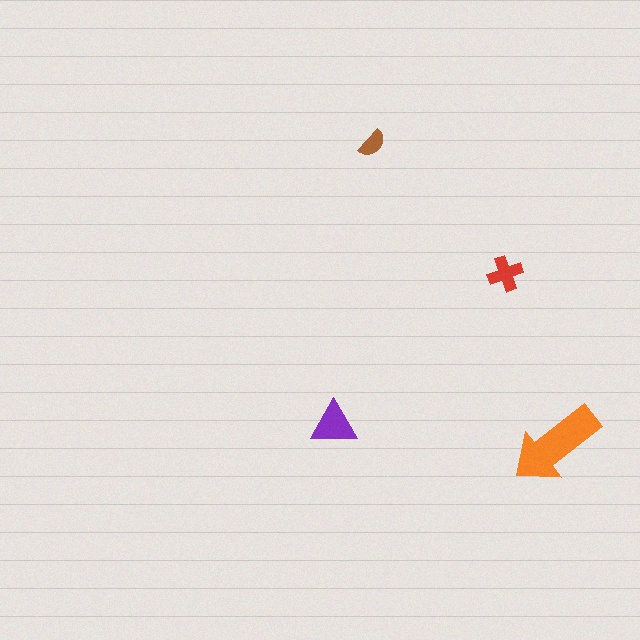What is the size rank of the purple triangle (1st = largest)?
2nd.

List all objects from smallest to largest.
The brown semicircle, the red cross, the purple triangle, the orange arrow.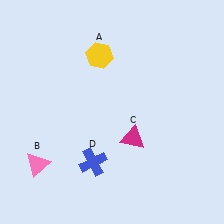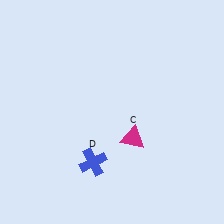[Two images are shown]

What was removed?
The yellow hexagon (A), the pink triangle (B) were removed in Image 2.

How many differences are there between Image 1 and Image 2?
There are 2 differences between the two images.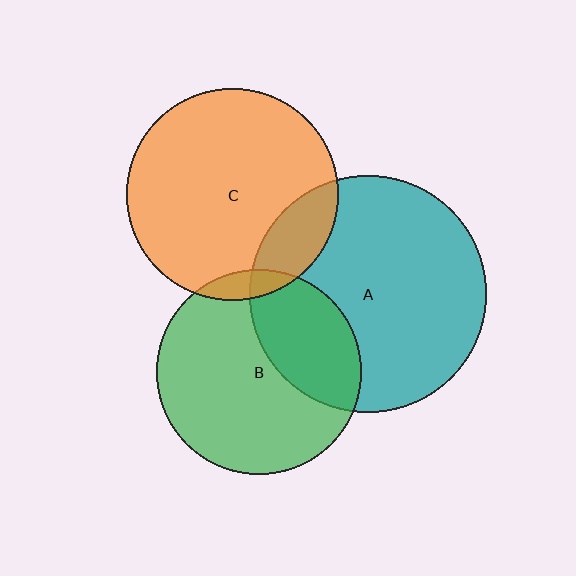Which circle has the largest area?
Circle A (teal).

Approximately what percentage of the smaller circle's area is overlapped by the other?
Approximately 15%.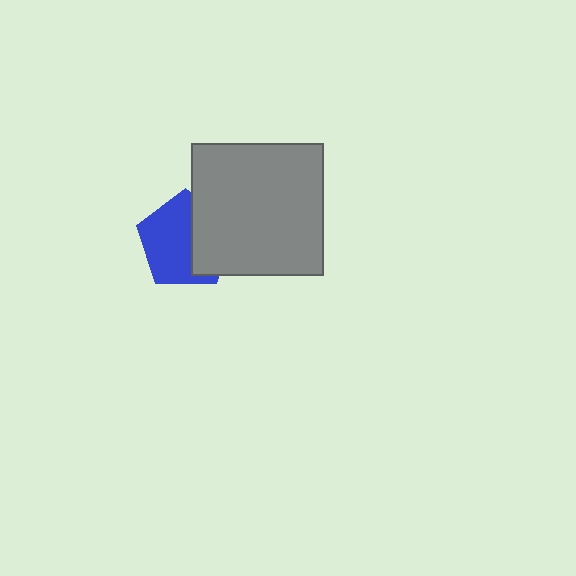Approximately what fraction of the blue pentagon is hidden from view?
Roughly 39% of the blue pentagon is hidden behind the gray square.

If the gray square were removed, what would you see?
You would see the complete blue pentagon.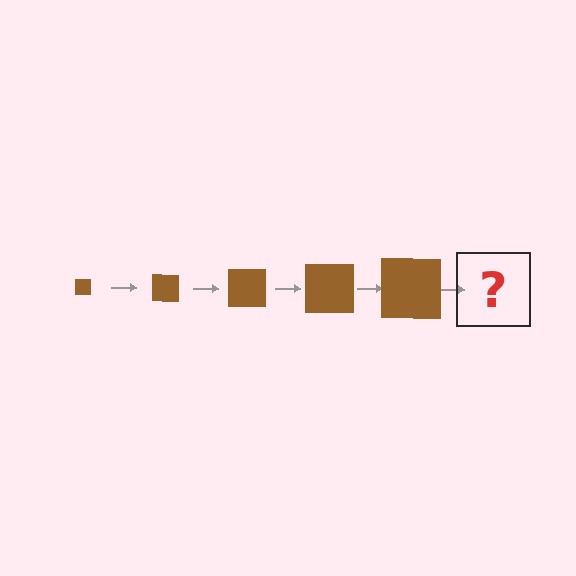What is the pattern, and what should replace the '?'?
The pattern is that the square gets progressively larger each step. The '?' should be a brown square, larger than the previous one.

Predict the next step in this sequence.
The next step is a brown square, larger than the previous one.